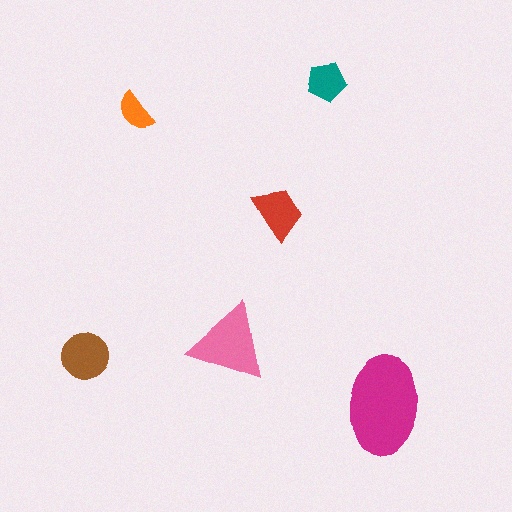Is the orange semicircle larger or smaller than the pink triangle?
Smaller.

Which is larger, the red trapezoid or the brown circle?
The brown circle.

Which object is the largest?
The magenta ellipse.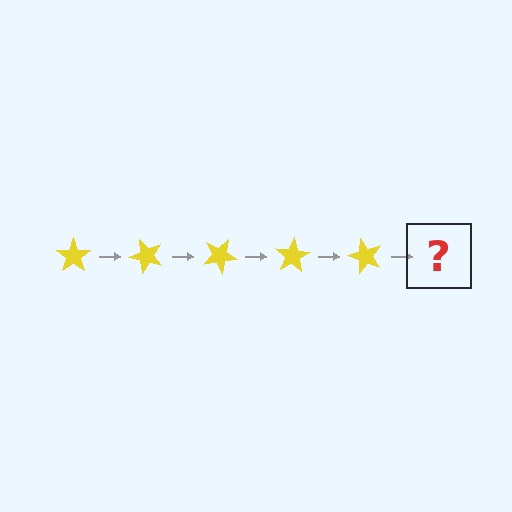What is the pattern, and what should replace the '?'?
The pattern is that the star rotates 50 degrees each step. The '?' should be a yellow star rotated 250 degrees.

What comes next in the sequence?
The next element should be a yellow star rotated 250 degrees.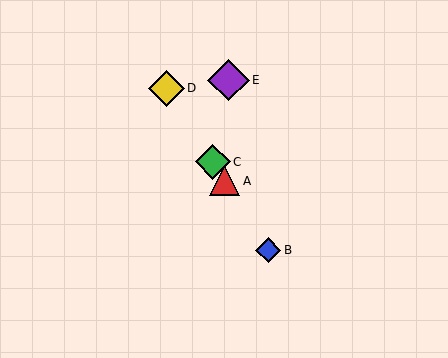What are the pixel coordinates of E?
Object E is at (229, 80).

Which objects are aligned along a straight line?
Objects A, B, C, D are aligned along a straight line.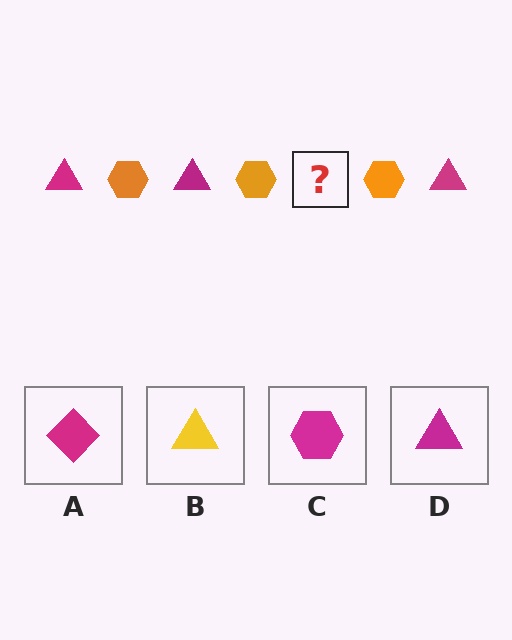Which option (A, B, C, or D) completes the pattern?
D.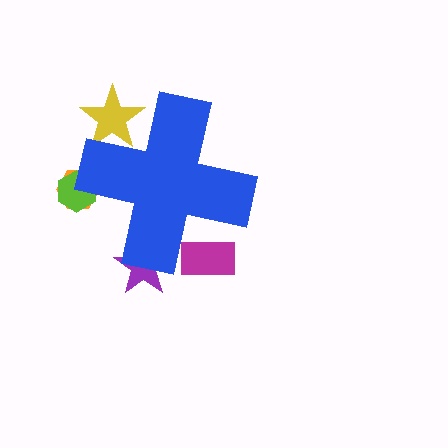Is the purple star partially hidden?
Yes, the purple star is partially hidden behind the blue cross.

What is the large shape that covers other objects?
A blue cross.